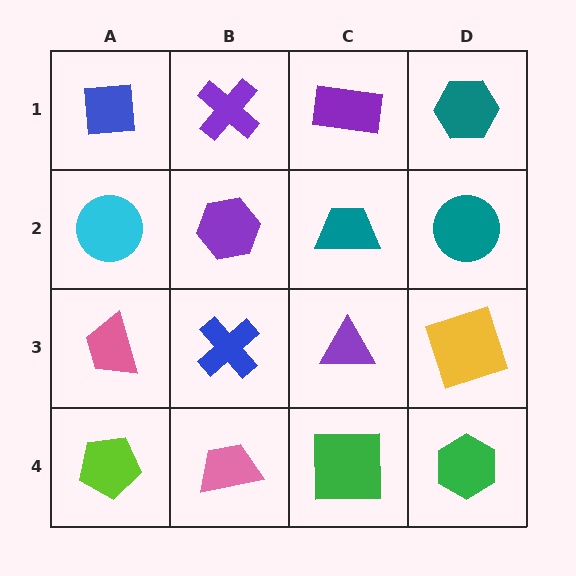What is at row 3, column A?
A pink trapezoid.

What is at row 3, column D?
A yellow square.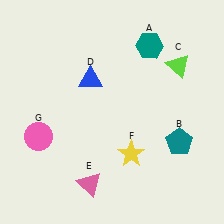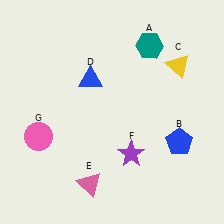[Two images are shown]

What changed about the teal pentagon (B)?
In Image 1, B is teal. In Image 2, it changed to blue.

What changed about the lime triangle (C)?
In Image 1, C is lime. In Image 2, it changed to yellow.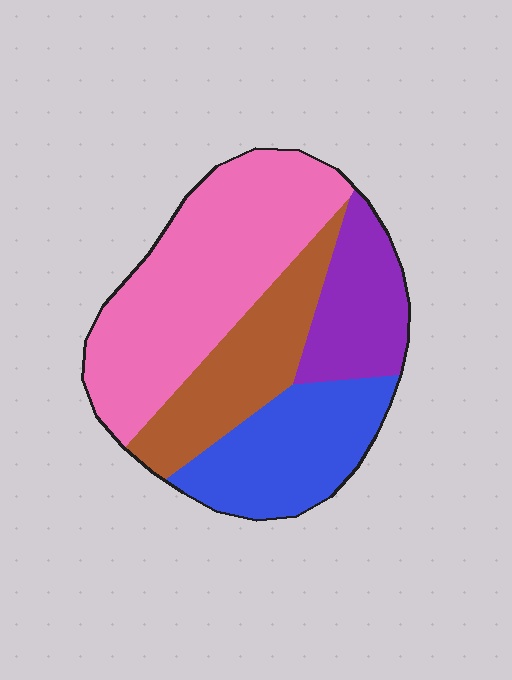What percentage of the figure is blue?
Blue covers 22% of the figure.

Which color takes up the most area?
Pink, at roughly 40%.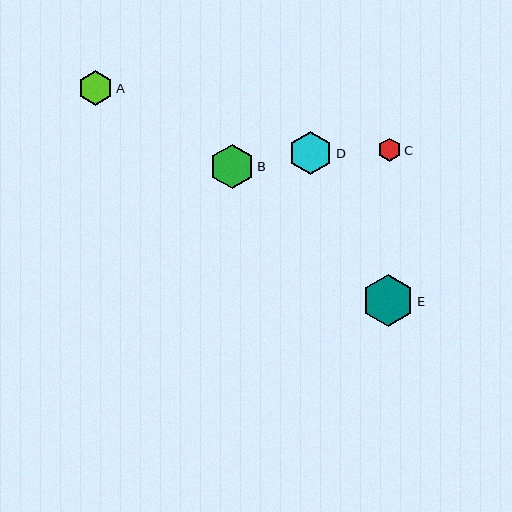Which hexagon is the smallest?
Hexagon C is the smallest with a size of approximately 23 pixels.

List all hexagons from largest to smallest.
From largest to smallest: E, B, D, A, C.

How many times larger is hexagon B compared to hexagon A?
Hexagon B is approximately 1.3 times the size of hexagon A.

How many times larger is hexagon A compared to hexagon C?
Hexagon A is approximately 1.5 times the size of hexagon C.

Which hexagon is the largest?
Hexagon E is the largest with a size of approximately 52 pixels.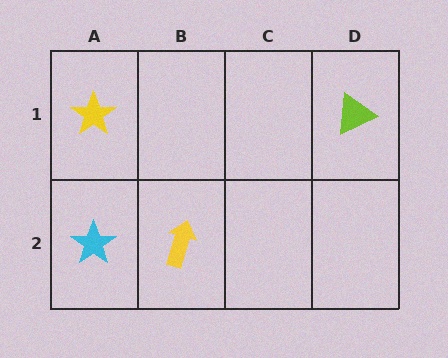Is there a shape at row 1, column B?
No, that cell is empty.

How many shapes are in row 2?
2 shapes.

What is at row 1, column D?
A lime triangle.